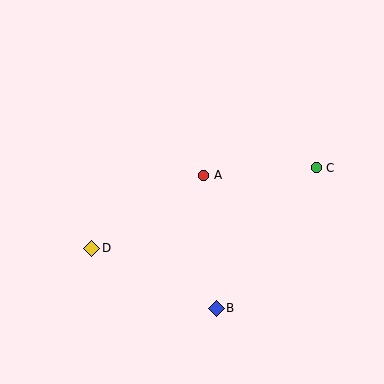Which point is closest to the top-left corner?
Point D is closest to the top-left corner.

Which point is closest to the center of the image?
Point A at (204, 175) is closest to the center.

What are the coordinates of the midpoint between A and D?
The midpoint between A and D is at (148, 212).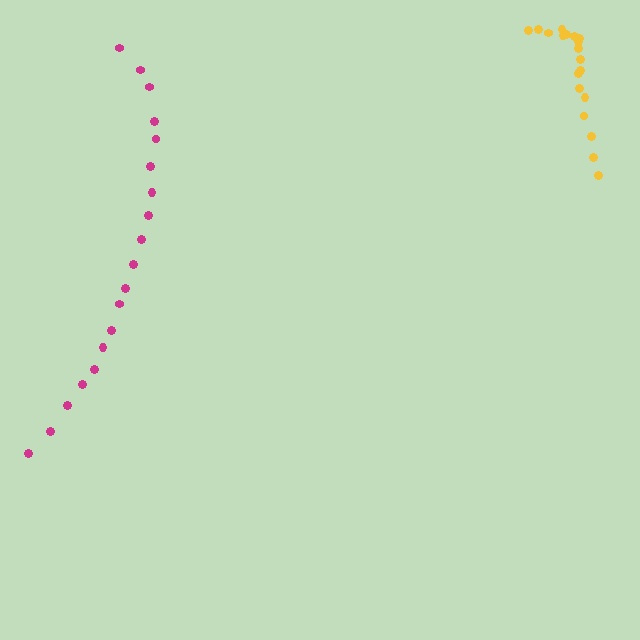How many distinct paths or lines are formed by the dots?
There are 2 distinct paths.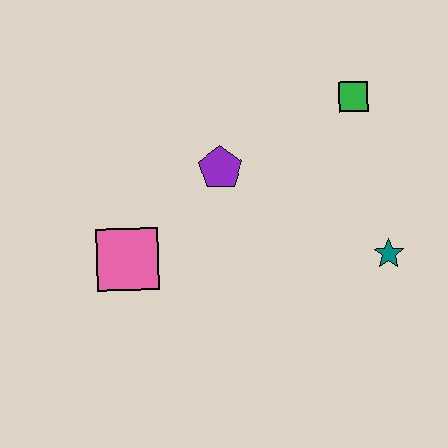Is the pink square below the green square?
Yes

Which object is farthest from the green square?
The pink square is farthest from the green square.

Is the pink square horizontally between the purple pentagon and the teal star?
No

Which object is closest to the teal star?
The green square is closest to the teal star.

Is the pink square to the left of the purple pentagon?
Yes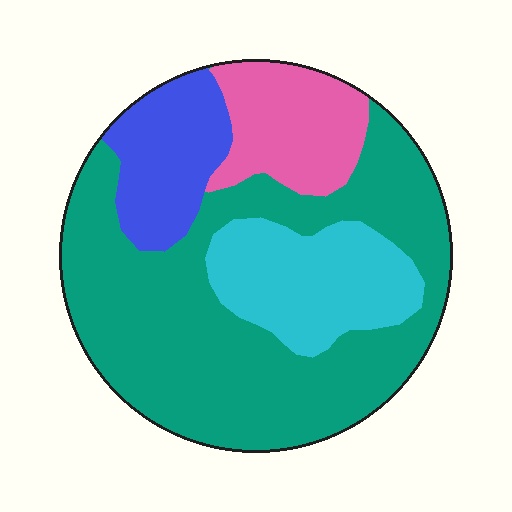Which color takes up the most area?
Teal, at roughly 55%.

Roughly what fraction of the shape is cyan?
Cyan covers around 15% of the shape.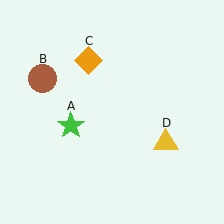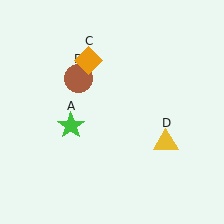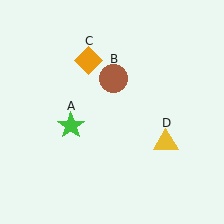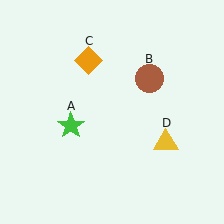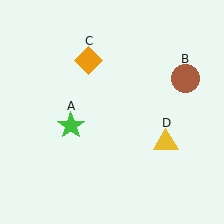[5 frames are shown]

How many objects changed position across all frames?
1 object changed position: brown circle (object B).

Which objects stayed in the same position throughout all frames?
Green star (object A) and orange diamond (object C) and yellow triangle (object D) remained stationary.